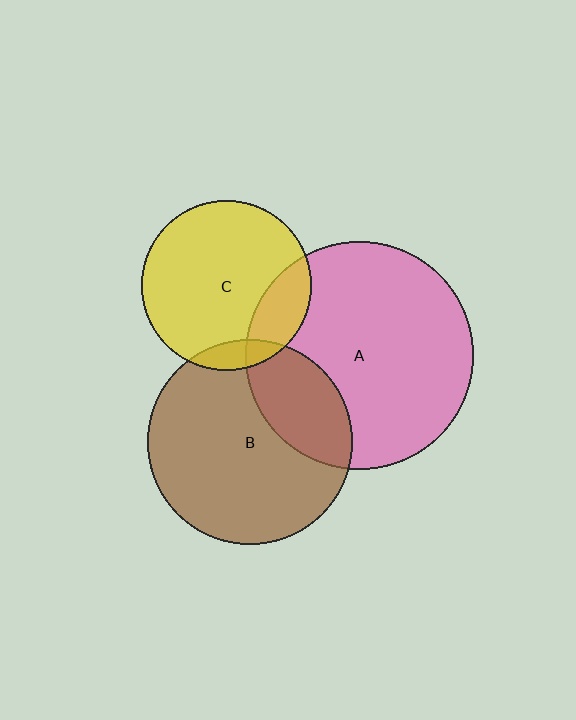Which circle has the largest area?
Circle A (pink).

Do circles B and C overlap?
Yes.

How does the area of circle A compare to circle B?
Approximately 1.2 times.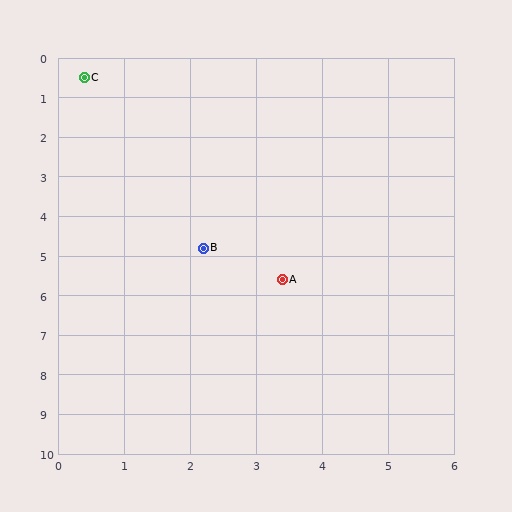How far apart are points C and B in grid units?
Points C and B are about 4.7 grid units apart.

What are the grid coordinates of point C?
Point C is at approximately (0.4, 0.5).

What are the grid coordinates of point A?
Point A is at approximately (3.4, 5.6).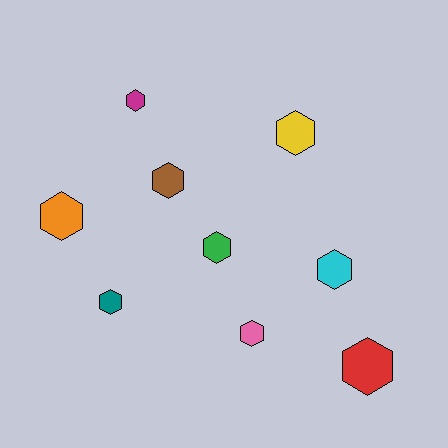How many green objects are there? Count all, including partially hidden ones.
There is 1 green object.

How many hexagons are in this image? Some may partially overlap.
There are 9 hexagons.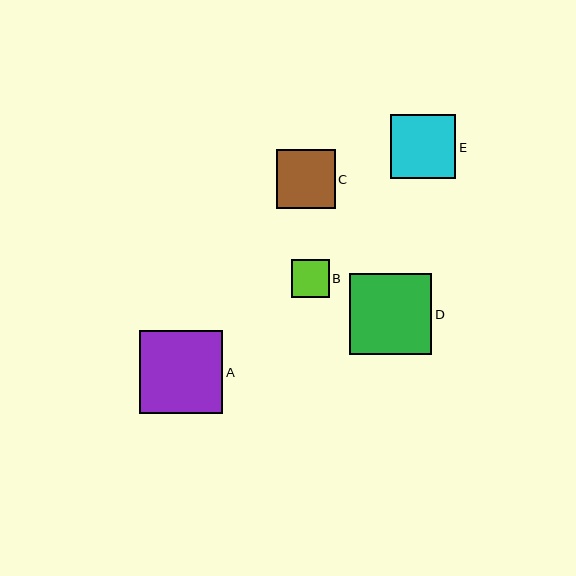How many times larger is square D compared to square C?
Square D is approximately 1.4 times the size of square C.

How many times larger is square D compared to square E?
Square D is approximately 1.3 times the size of square E.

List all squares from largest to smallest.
From largest to smallest: A, D, E, C, B.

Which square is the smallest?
Square B is the smallest with a size of approximately 38 pixels.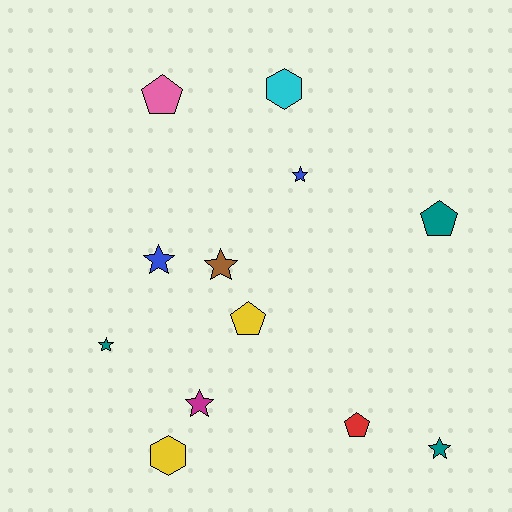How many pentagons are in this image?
There are 4 pentagons.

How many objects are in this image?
There are 12 objects.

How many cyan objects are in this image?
There is 1 cyan object.